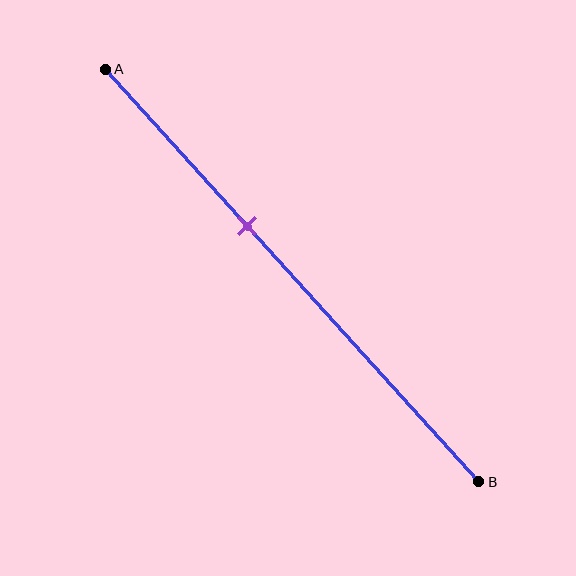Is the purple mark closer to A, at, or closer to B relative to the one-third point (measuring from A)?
The purple mark is closer to point B than the one-third point of segment AB.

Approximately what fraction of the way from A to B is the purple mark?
The purple mark is approximately 40% of the way from A to B.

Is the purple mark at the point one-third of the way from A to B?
No, the mark is at about 40% from A, not at the 33% one-third point.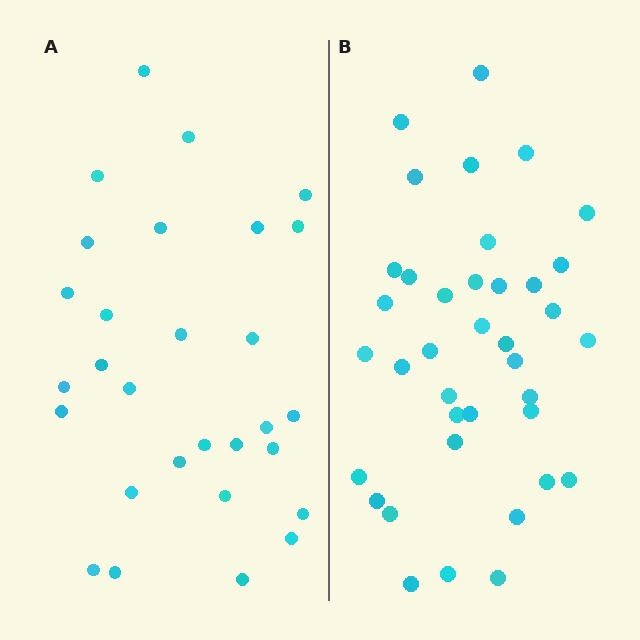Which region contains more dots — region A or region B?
Region B (the right region) has more dots.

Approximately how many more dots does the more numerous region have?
Region B has roughly 8 or so more dots than region A.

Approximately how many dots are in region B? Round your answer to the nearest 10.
About 40 dots. (The exact count is 38, which rounds to 40.)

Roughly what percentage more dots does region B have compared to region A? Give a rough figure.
About 30% more.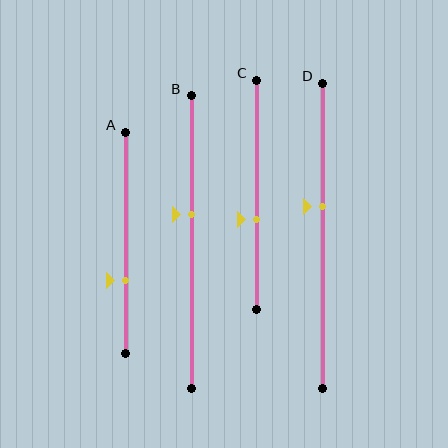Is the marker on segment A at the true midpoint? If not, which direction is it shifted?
No, the marker on segment A is shifted downward by about 17% of the segment length.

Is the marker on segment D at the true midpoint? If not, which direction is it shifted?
No, the marker on segment D is shifted upward by about 9% of the segment length.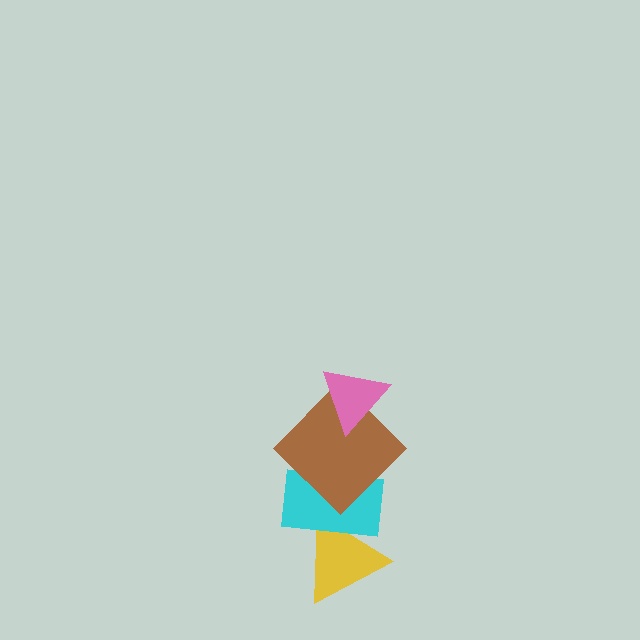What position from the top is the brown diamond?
The brown diamond is 2nd from the top.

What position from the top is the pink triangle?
The pink triangle is 1st from the top.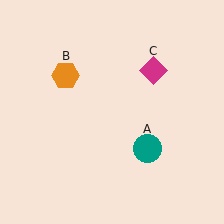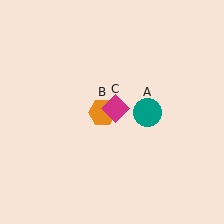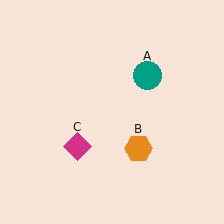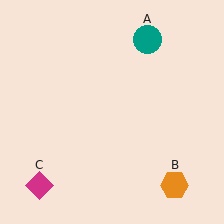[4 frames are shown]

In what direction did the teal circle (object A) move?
The teal circle (object A) moved up.